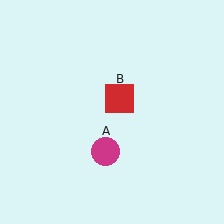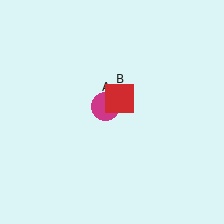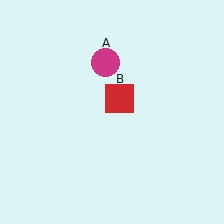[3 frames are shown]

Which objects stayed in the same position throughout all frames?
Red square (object B) remained stationary.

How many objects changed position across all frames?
1 object changed position: magenta circle (object A).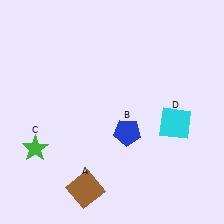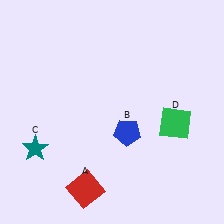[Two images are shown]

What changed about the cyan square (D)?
In Image 1, D is cyan. In Image 2, it changed to green.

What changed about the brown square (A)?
In Image 1, A is brown. In Image 2, it changed to red.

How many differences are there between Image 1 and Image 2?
There are 3 differences between the two images.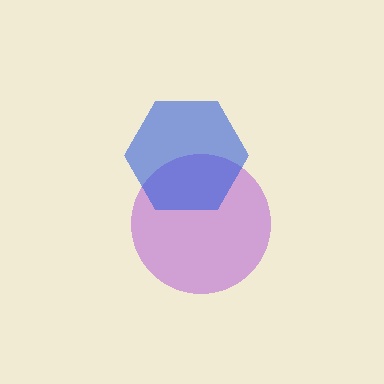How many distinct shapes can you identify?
There are 2 distinct shapes: a purple circle, a blue hexagon.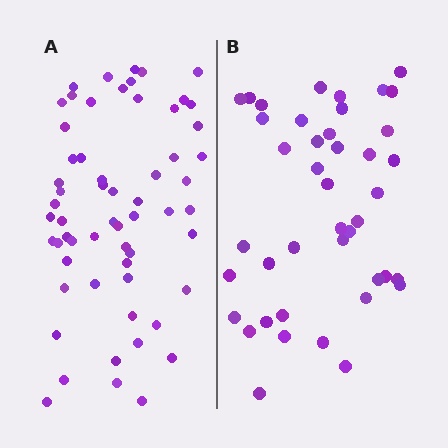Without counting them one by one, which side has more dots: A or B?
Region A (the left region) has more dots.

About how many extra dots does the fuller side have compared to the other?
Region A has approximately 20 more dots than region B.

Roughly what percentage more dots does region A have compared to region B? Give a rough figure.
About 45% more.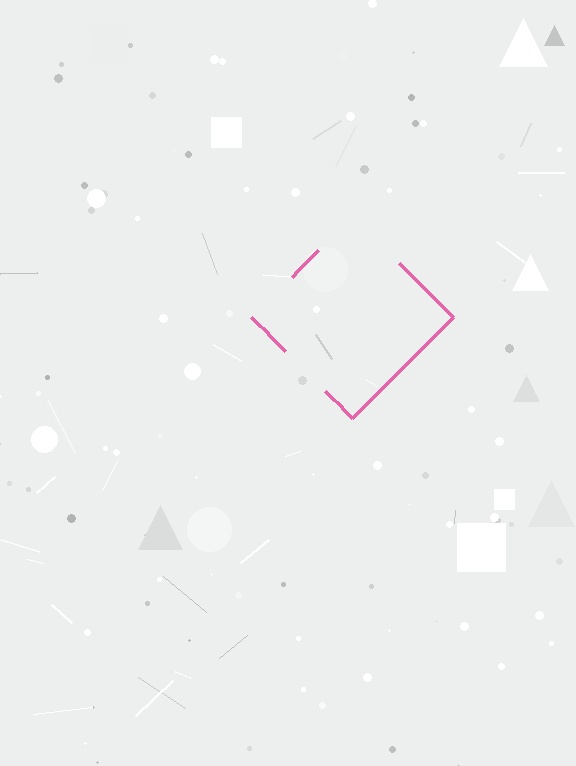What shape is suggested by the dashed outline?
The dashed outline suggests a diamond.